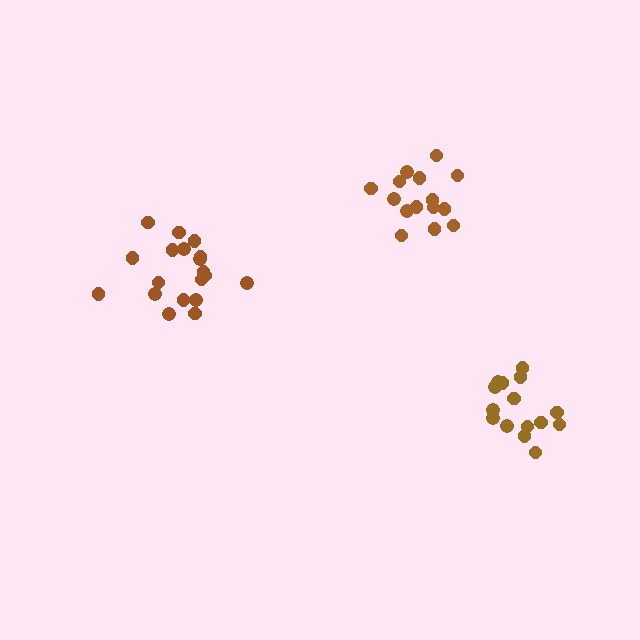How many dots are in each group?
Group 1: 15 dots, Group 2: 15 dots, Group 3: 19 dots (49 total).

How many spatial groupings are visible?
There are 3 spatial groupings.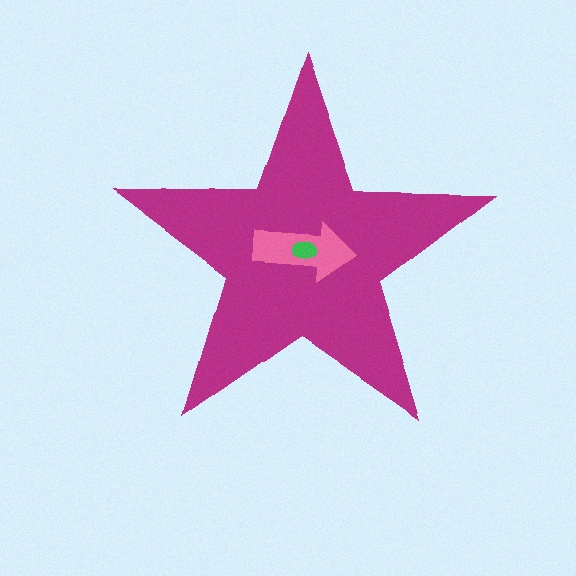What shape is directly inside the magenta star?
The pink arrow.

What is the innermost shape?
The green ellipse.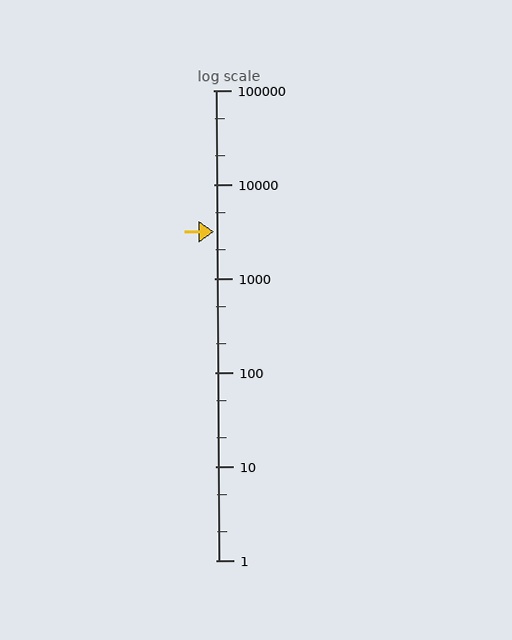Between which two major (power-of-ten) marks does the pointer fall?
The pointer is between 1000 and 10000.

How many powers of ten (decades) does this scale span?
The scale spans 5 decades, from 1 to 100000.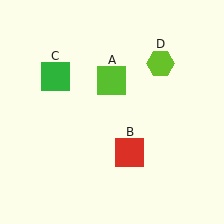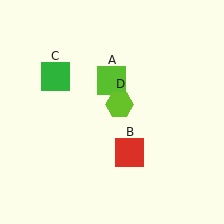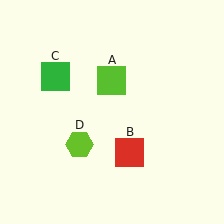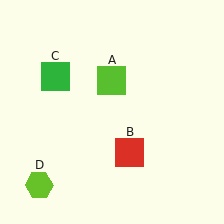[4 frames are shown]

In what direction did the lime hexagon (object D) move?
The lime hexagon (object D) moved down and to the left.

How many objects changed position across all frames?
1 object changed position: lime hexagon (object D).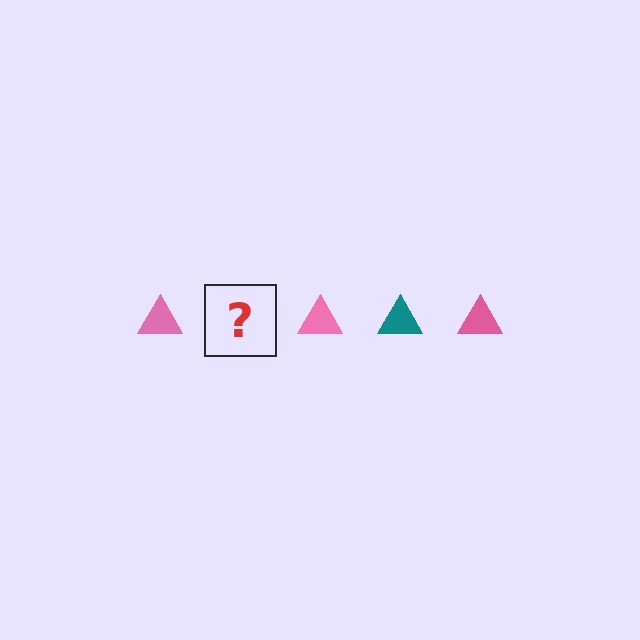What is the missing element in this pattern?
The missing element is a teal triangle.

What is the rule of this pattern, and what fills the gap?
The rule is that the pattern cycles through pink, teal triangles. The gap should be filled with a teal triangle.